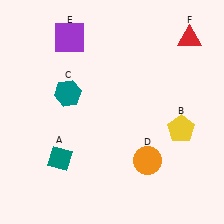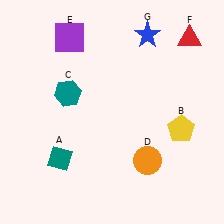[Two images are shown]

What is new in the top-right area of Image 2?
A blue star (G) was added in the top-right area of Image 2.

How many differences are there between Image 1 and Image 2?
There is 1 difference between the two images.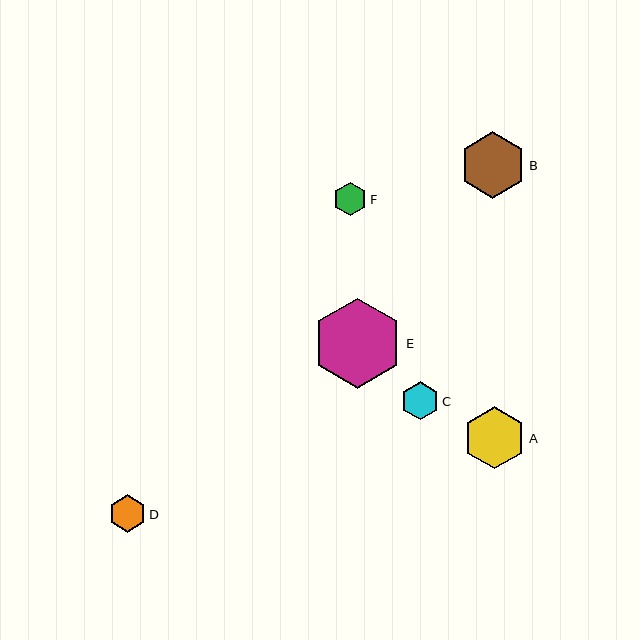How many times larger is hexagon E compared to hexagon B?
Hexagon E is approximately 1.4 times the size of hexagon B.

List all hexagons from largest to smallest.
From largest to smallest: E, B, A, C, D, F.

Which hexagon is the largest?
Hexagon E is the largest with a size of approximately 90 pixels.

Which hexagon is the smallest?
Hexagon F is the smallest with a size of approximately 34 pixels.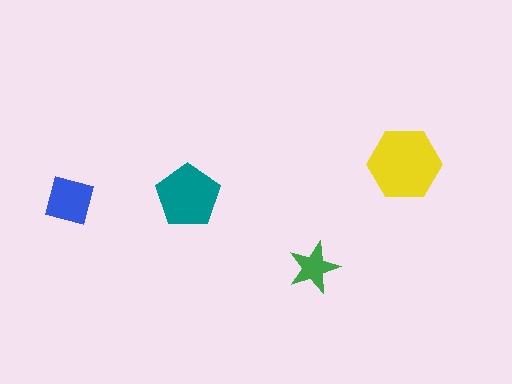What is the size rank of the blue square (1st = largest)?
3rd.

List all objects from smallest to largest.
The green star, the blue square, the teal pentagon, the yellow hexagon.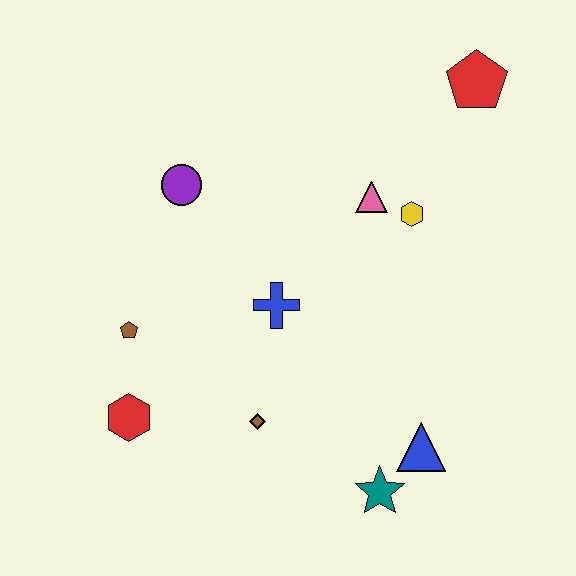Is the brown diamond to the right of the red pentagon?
No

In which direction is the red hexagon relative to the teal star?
The red hexagon is to the left of the teal star.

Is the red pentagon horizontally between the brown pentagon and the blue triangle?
No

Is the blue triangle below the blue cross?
Yes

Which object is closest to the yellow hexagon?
The pink triangle is closest to the yellow hexagon.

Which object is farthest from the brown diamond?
The red pentagon is farthest from the brown diamond.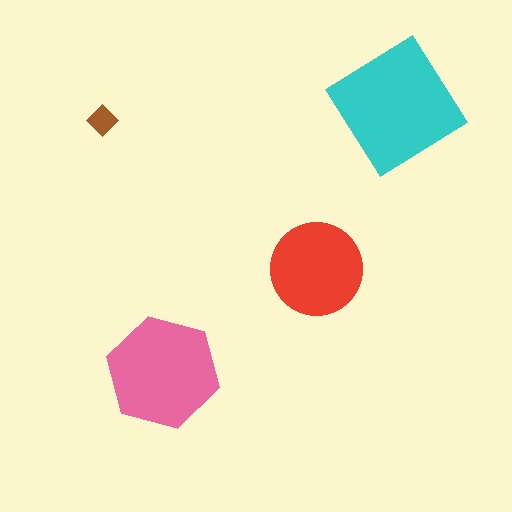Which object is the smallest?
The brown diamond.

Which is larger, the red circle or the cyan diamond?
The cyan diamond.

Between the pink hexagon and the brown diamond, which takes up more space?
The pink hexagon.